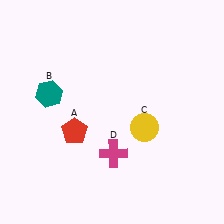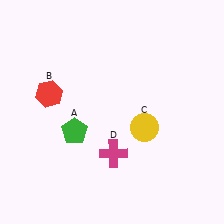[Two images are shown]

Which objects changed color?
A changed from red to green. B changed from teal to red.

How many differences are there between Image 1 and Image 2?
There are 2 differences between the two images.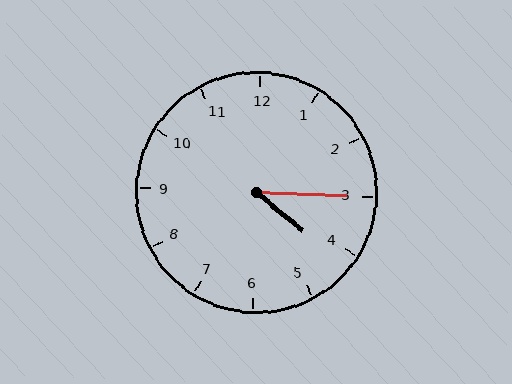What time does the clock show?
4:15.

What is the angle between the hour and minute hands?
Approximately 38 degrees.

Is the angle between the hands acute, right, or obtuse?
It is acute.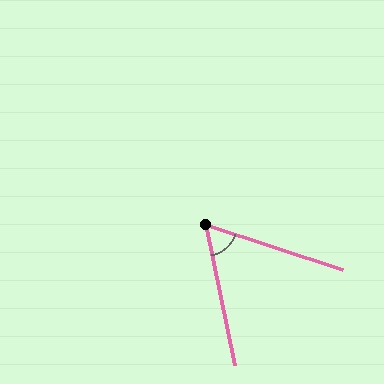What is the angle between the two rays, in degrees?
Approximately 60 degrees.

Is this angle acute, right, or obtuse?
It is acute.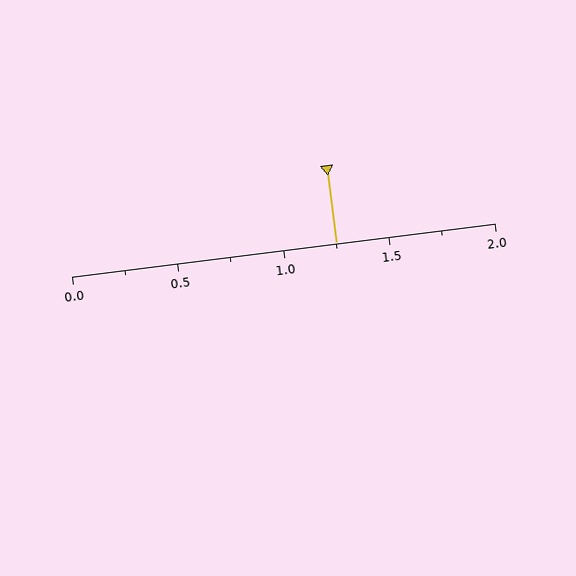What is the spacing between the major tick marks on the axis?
The major ticks are spaced 0.5 apart.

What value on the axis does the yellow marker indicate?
The marker indicates approximately 1.25.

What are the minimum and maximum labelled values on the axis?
The axis runs from 0.0 to 2.0.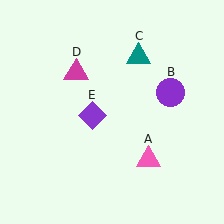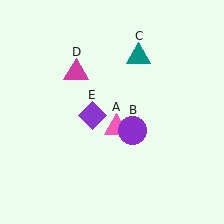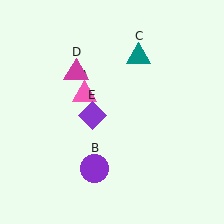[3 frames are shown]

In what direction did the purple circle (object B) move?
The purple circle (object B) moved down and to the left.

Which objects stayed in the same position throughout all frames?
Teal triangle (object C) and magenta triangle (object D) and purple diamond (object E) remained stationary.